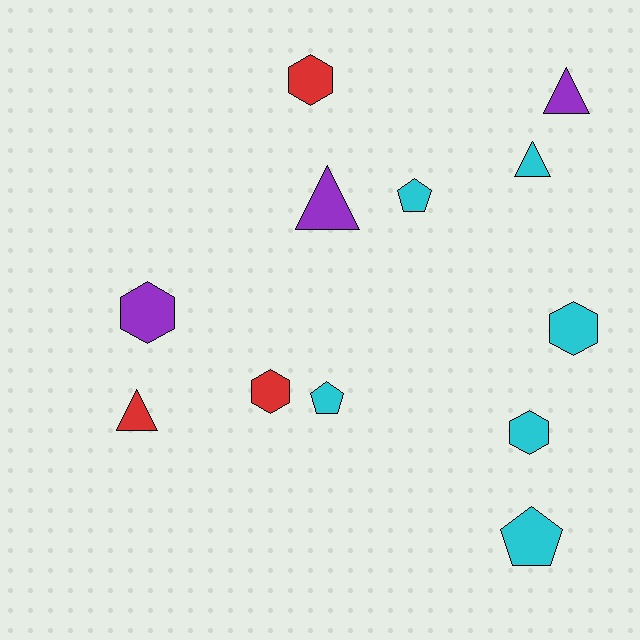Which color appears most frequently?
Cyan, with 6 objects.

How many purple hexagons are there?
There is 1 purple hexagon.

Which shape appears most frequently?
Hexagon, with 5 objects.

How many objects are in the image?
There are 12 objects.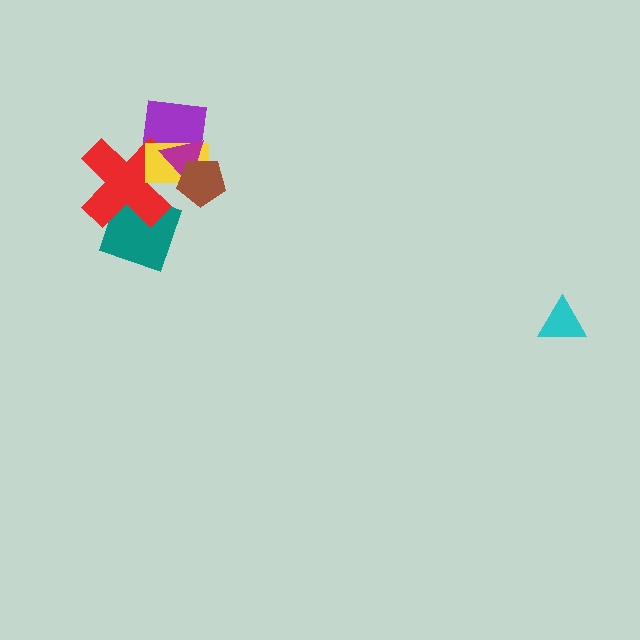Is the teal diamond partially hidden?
Yes, it is partially covered by another shape.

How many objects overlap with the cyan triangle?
0 objects overlap with the cyan triangle.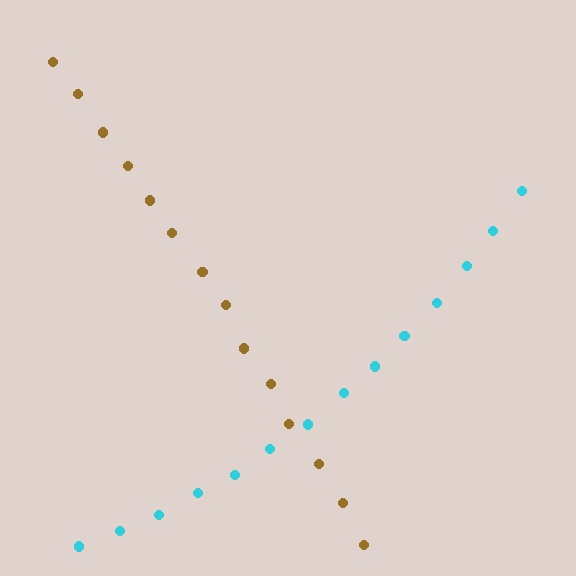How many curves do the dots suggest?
There are 2 distinct paths.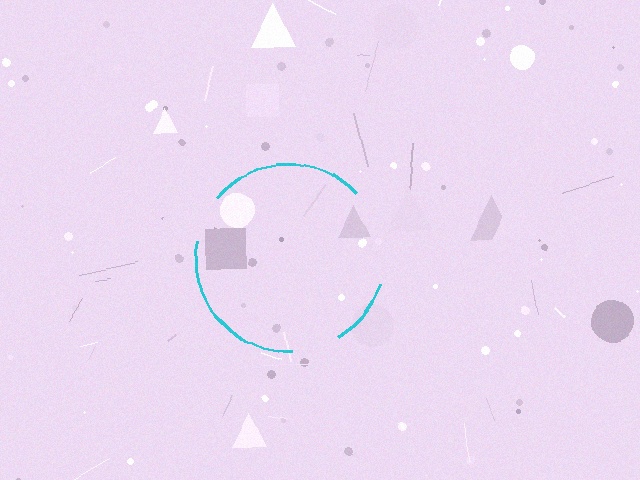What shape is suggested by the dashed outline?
The dashed outline suggests a circle.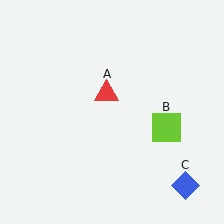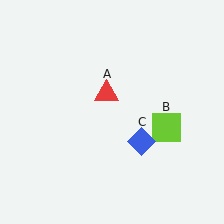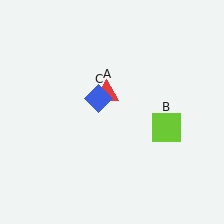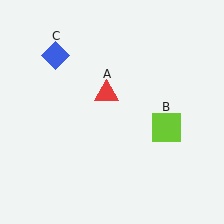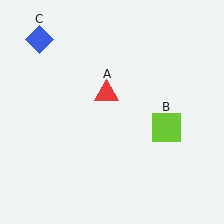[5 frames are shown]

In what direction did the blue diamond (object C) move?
The blue diamond (object C) moved up and to the left.